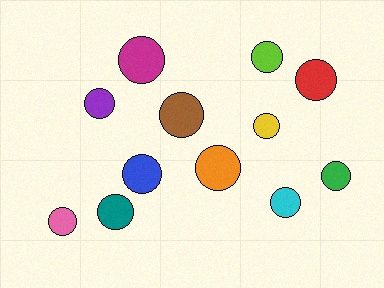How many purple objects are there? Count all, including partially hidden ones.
There is 1 purple object.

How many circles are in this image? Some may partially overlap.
There are 12 circles.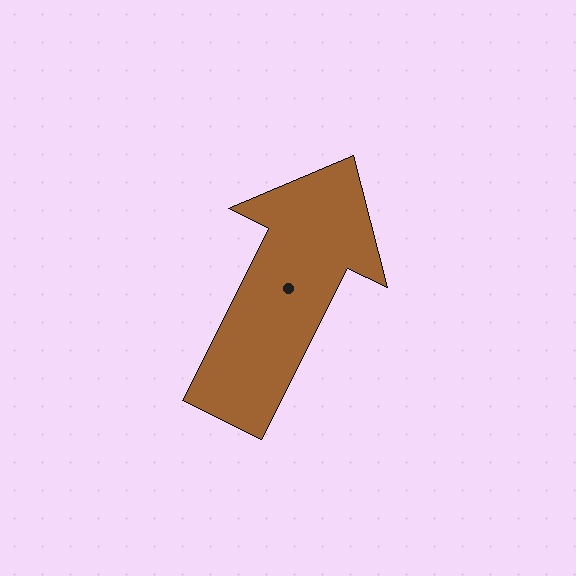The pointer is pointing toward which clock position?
Roughly 1 o'clock.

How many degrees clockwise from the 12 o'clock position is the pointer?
Approximately 26 degrees.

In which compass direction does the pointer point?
Northeast.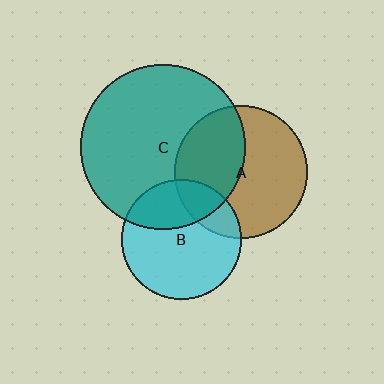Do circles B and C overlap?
Yes.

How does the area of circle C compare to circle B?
Approximately 1.9 times.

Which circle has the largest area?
Circle C (teal).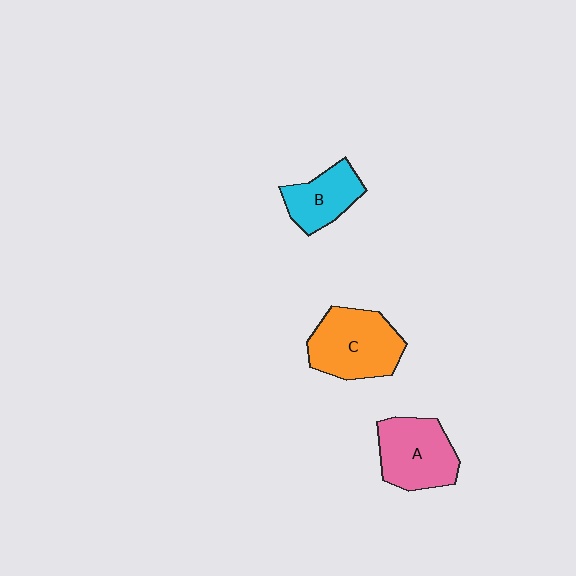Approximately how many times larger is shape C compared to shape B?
Approximately 1.6 times.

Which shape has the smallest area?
Shape B (cyan).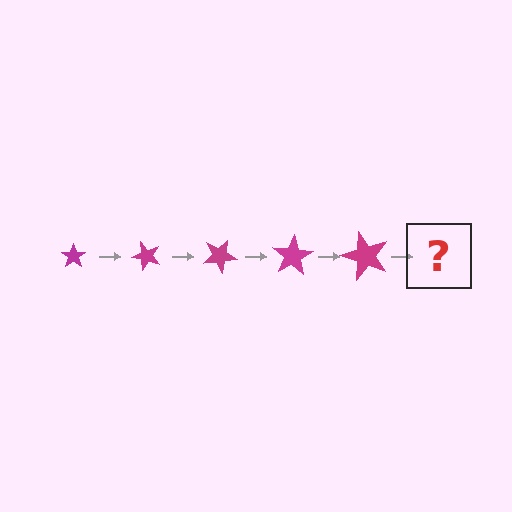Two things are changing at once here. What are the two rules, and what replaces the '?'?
The two rules are that the star grows larger each step and it rotates 50 degrees each step. The '?' should be a star, larger than the previous one and rotated 250 degrees from the start.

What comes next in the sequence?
The next element should be a star, larger than the previous one and rotated 250 degrees from the start.